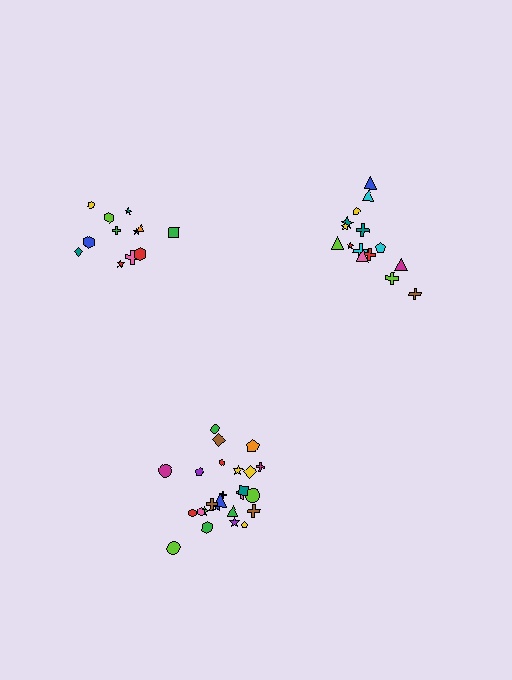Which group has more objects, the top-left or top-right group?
The top-right group.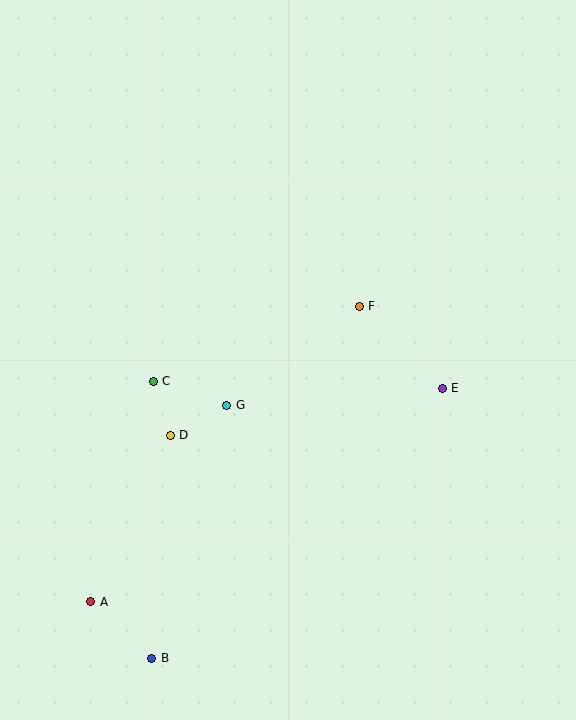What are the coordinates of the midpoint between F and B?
The midpoint between F and B is at (255, 482).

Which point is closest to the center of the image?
Point G at (227, 405) is closest to the center.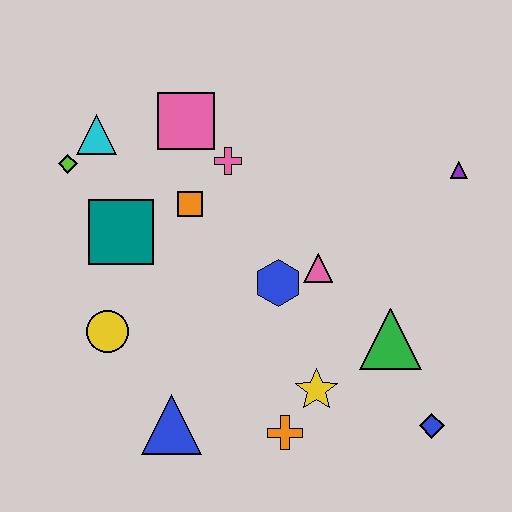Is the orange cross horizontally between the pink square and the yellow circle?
No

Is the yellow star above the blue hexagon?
No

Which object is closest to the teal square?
The orange square is closest to the teal square.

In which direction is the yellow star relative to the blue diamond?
The yellow star is to the left of the blue diamond.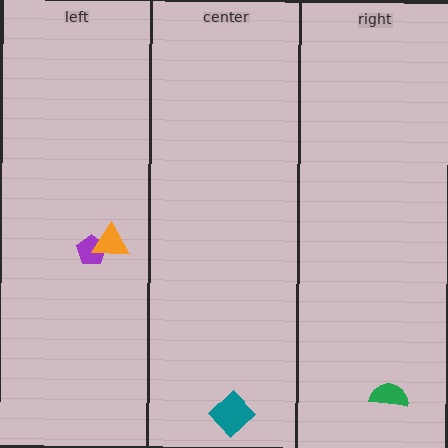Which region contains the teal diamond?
The center region.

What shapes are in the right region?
The green semicircle.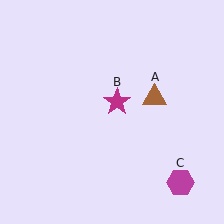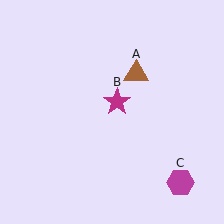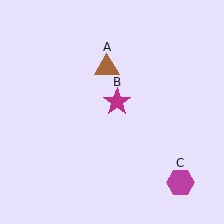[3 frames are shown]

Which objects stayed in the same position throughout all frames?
Magenta star (object B) and magenta hexagon (object C) remained stationary.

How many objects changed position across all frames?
1 object changed position: brown triangle (object A).